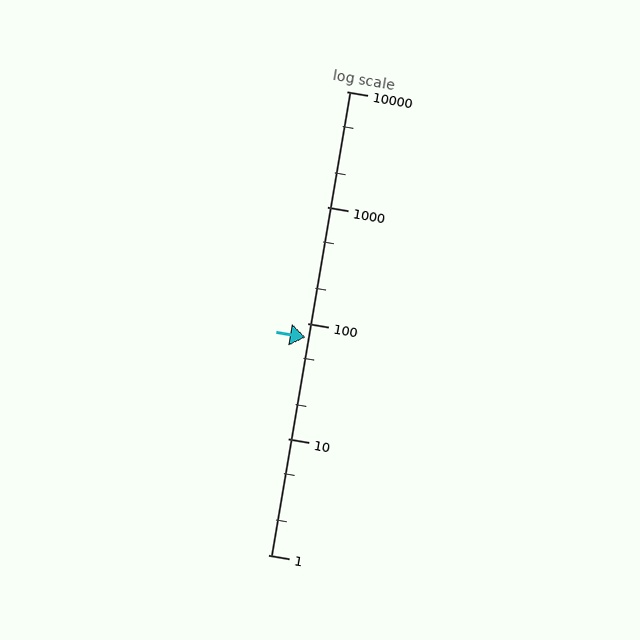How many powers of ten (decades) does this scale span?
The scale spans 4 decades, from 1 to 10000.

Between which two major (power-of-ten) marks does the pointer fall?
The pointer is between 10 and 100.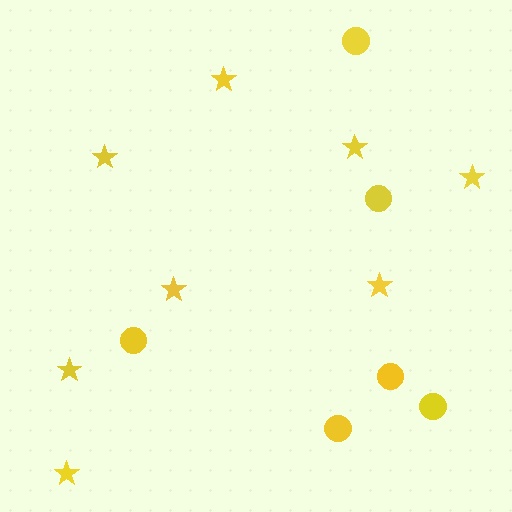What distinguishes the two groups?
There are 2 groups: one group of stars (8) and one group of circles (6).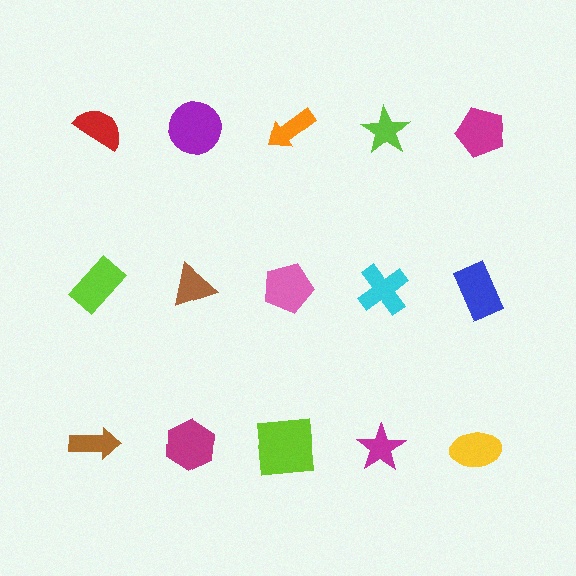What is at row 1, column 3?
An orange arrow.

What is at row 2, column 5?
A blue rectangle.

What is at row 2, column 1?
A lime rectangle.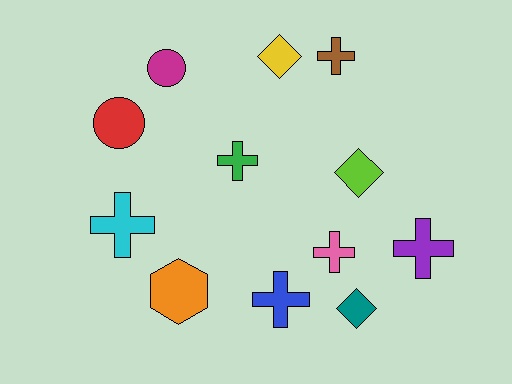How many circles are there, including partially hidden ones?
There are 2 circles.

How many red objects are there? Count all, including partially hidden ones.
There is 1 red object.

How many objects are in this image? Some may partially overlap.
There are 12 objects.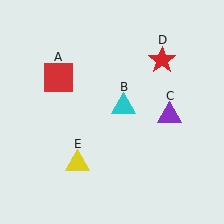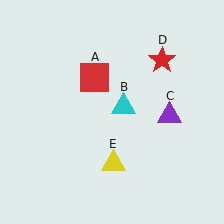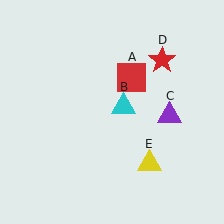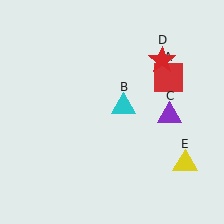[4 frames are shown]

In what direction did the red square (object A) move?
The red square (object A) moved right.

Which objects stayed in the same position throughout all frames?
Cyan triangle (object B) and purple triangle (object C) and red star (object D) remained stationary.